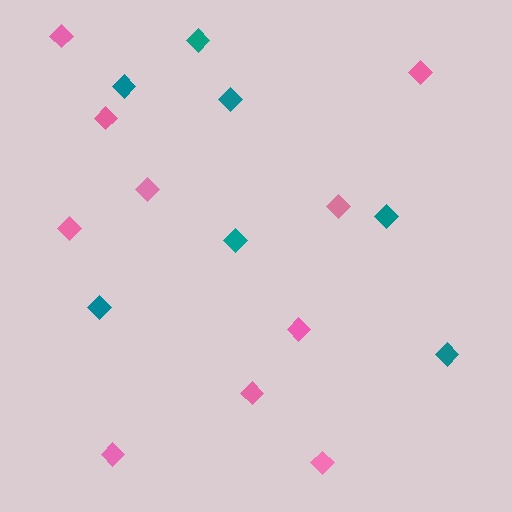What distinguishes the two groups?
There are 2 groups: one group of pink diamonds (10) and one group of teal diamonds (7).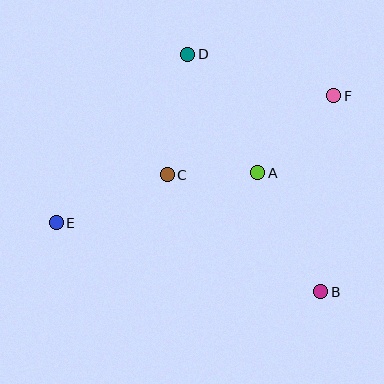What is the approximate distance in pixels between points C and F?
The distance between C and F is approximately 184 pixels.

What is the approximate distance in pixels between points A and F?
The distance between A and F is approximately 109 pixels.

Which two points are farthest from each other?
Points E and F are farthest from each other.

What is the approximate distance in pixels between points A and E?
The distance between A and E is approximately 207 pixels.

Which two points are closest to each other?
Points A and C are closest to each other.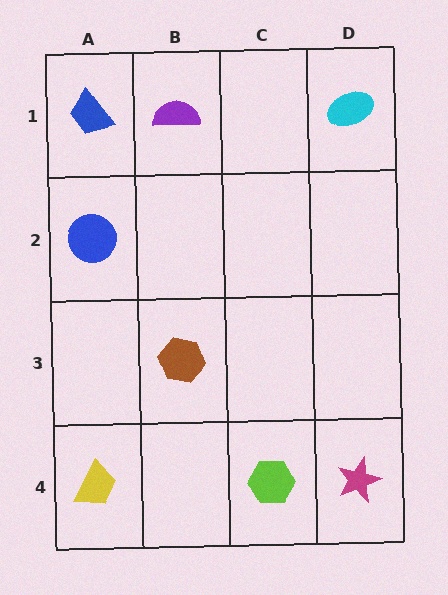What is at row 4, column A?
A yellow trapezoid.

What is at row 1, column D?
A cyan ellipse.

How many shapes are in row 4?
3 shapes.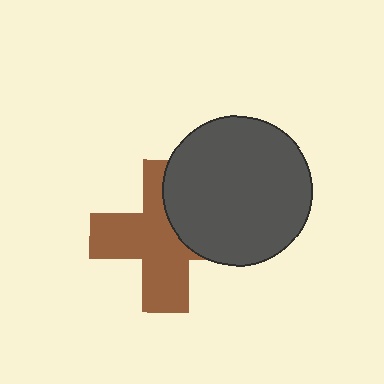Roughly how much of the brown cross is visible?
About half of it is visible (roughly 64%).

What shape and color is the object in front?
The object in front is a dark gray circle.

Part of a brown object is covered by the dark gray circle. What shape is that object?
It is a cross.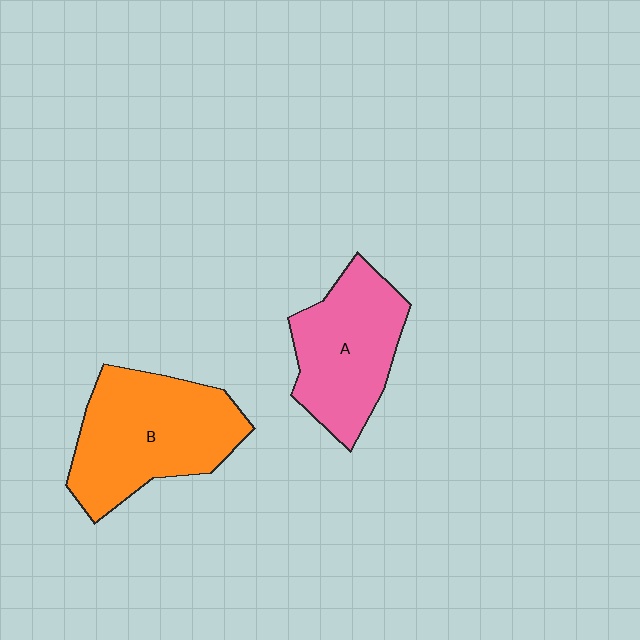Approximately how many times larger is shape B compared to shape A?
Approximately 1.2 times.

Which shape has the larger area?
Shape B (orange).